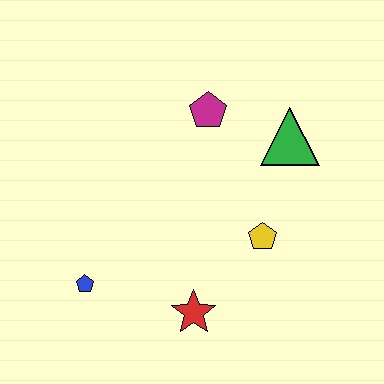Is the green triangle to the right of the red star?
Yes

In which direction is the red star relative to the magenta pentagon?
The red star is below the magenta pentagon.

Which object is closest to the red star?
The yellow pentagon is closest to the red star.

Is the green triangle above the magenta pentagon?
No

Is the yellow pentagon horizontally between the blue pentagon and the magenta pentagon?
No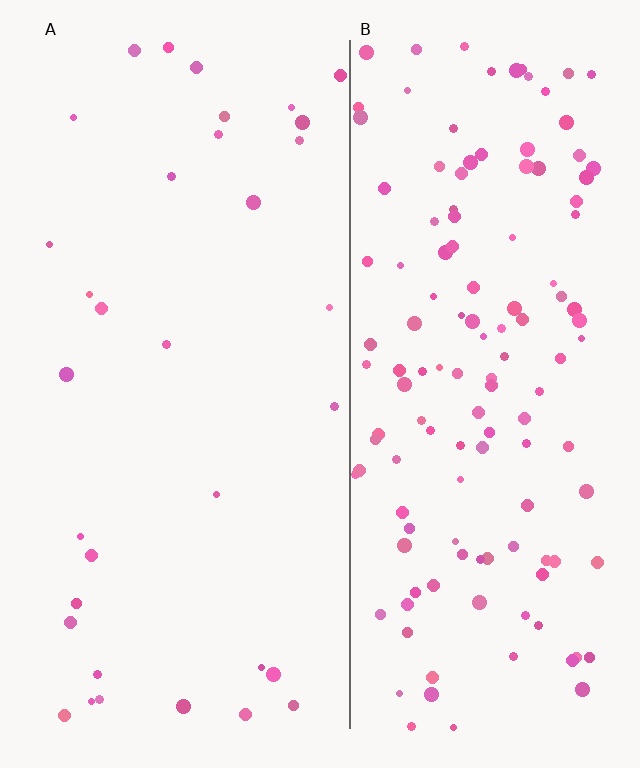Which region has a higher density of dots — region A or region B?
B (the right).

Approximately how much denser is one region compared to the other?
Approximately 4.1× — region B over region A.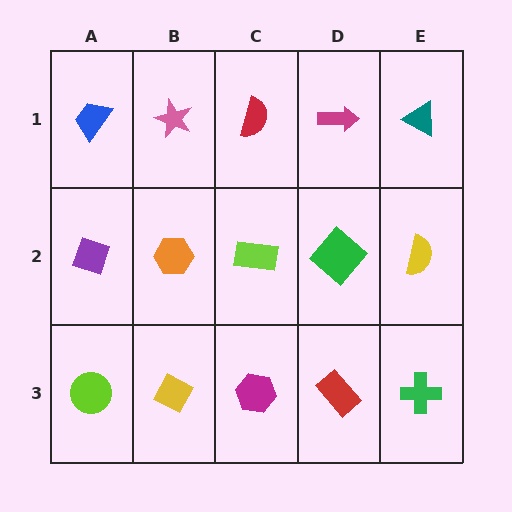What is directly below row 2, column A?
A lime circle.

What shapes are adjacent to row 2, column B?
A pink star (row 1, column B), a yellow diamond (row 3, column B), a purple diamond (row 2, column A), a lime rectangle (row 2, column C).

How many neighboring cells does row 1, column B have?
3.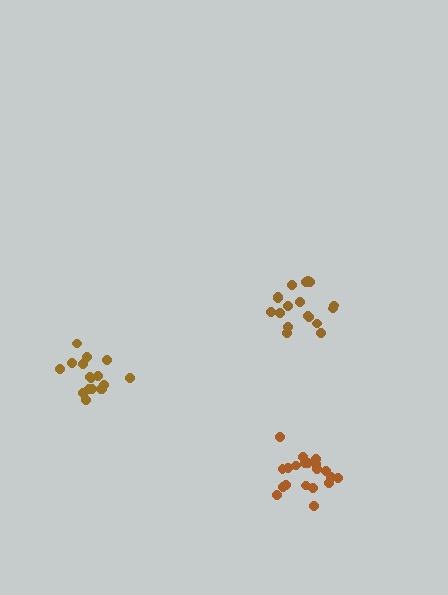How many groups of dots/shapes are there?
There are 3 groups.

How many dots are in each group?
Group 1: 17 dots, Group 2: 18 dots, Group 3: 20 dots (55 total).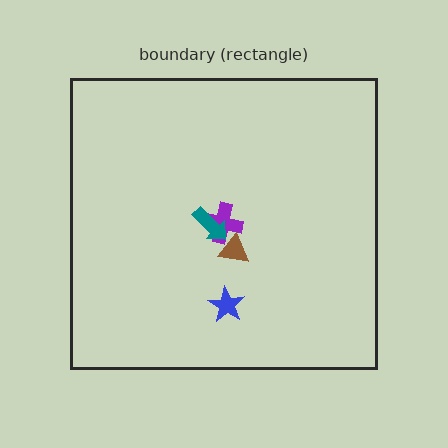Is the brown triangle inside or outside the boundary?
Inside.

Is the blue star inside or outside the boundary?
Inside.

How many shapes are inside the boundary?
4 inside, 0 outside.